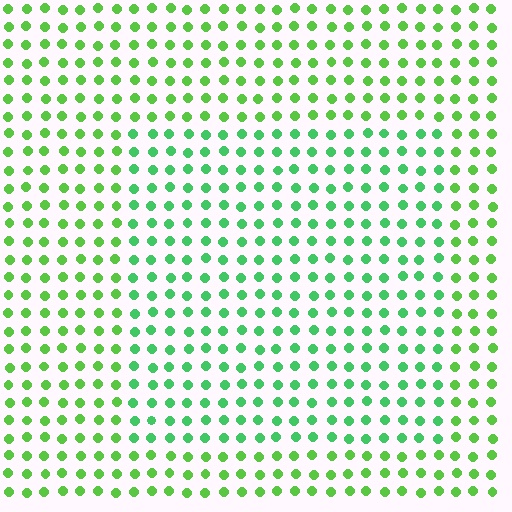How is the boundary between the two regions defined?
The boundary is defined purely by a slight shift in hue (about 26 degrees). Spacing, size, and orientation are identical on both sides.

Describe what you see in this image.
The image is filled with small lime elements in a uniform arrangement. A rectangle-shaped region is visible where the elements are tinted to a slightly different hue, forming a subtle color boundary.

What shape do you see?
I see a rectangle.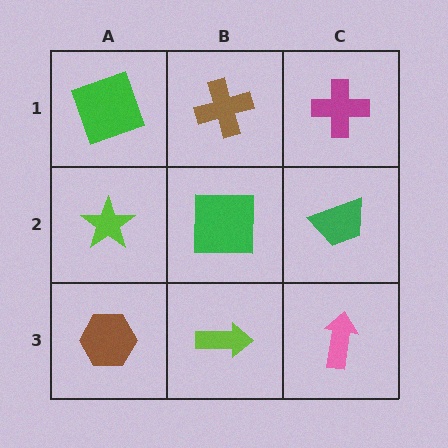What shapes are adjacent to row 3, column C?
A green trapezoid (row 2, column C), a lime arrow (row 3, column B).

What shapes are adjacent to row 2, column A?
A green square (row 1, column A), a brown hexagon (row 3, column A), a green square (row 2, column B).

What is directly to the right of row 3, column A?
A lime arrow.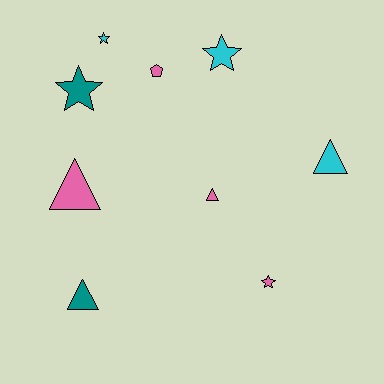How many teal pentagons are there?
There are no teal pentagons.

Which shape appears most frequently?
Star, with 4 objects.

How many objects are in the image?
There are 9 objects.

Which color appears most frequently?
Pink, with 4 objects.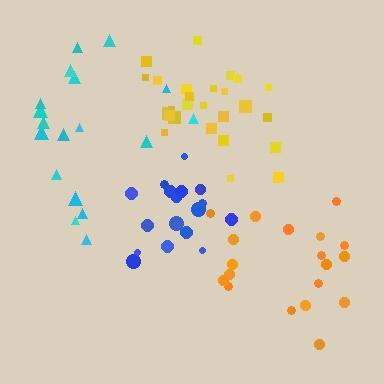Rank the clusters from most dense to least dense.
blue, yellow, cyan, orange.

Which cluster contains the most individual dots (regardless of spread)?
Yellow (26).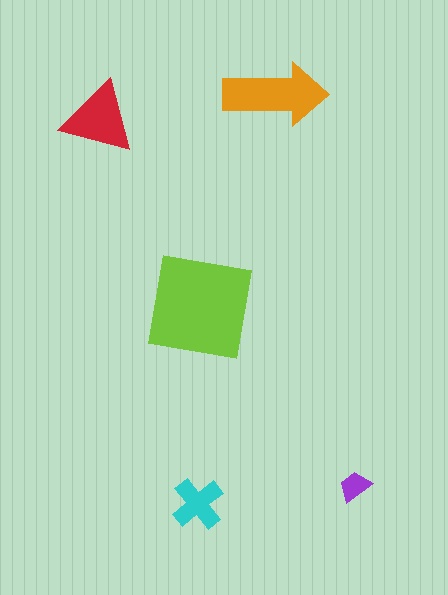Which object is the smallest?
The purple trapezoid.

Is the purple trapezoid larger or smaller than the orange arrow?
Smaller.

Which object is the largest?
The lime square.